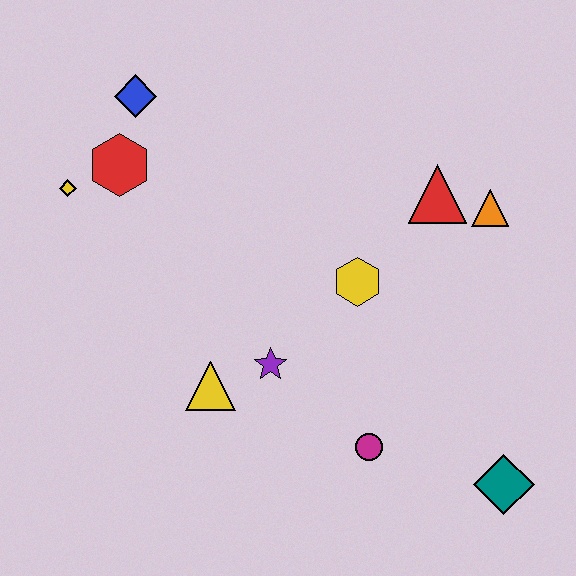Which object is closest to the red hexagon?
The yellow diamond is closest to the red hexagon.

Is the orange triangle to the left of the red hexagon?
No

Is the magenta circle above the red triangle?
No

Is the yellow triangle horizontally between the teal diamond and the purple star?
No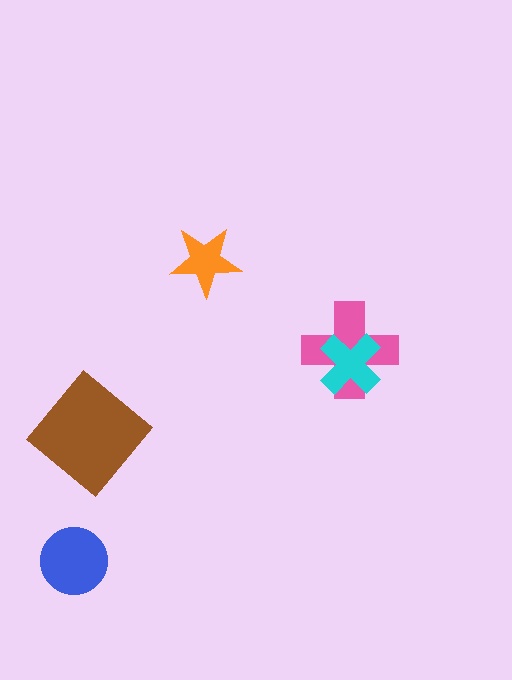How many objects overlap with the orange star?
0 objects overlap with the orange star.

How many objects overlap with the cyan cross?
1 object overlaps with the cyan cross.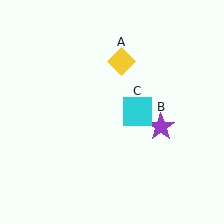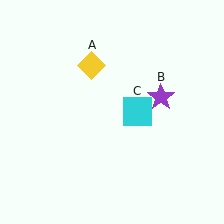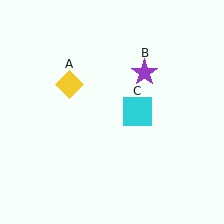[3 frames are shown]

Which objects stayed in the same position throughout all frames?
Cyan square (object C) remained stationary.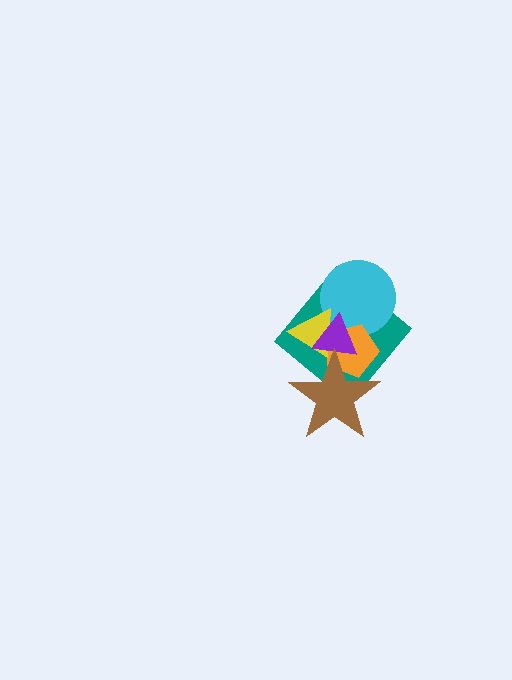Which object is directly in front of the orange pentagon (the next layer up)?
The yellow triangle is directly in front of the orange pentagon.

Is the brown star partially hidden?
No, no other shape covers it.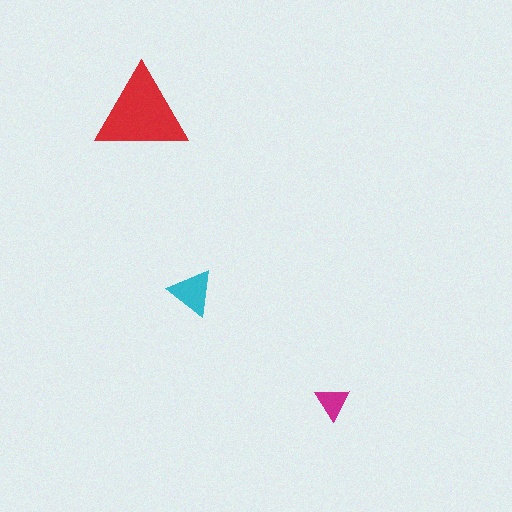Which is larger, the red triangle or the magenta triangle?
The red one.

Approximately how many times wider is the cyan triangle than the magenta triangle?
About 1.5 times wider.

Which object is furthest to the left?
The red triangle is leftmost.